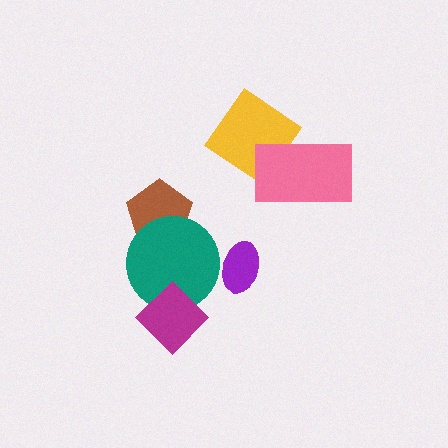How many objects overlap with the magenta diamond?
1 object overlaps with the magenta diamond.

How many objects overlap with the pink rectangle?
1 object overlaps with the pink rectangle.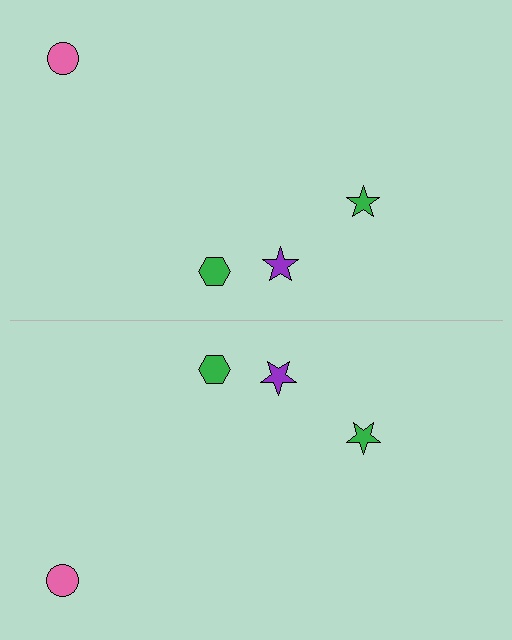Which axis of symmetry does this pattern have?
The pattern has a horizontal axis of symmetry running through the center of the image.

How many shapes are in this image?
There are 8 shapes in this image.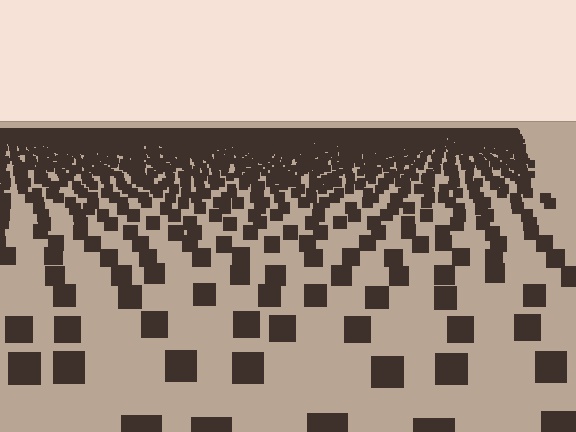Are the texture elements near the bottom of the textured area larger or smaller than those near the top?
Larger. Near the bottom, elements are closer to the viewer and appear at a bigger on-screen size.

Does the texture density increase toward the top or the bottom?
Density increases toward the top.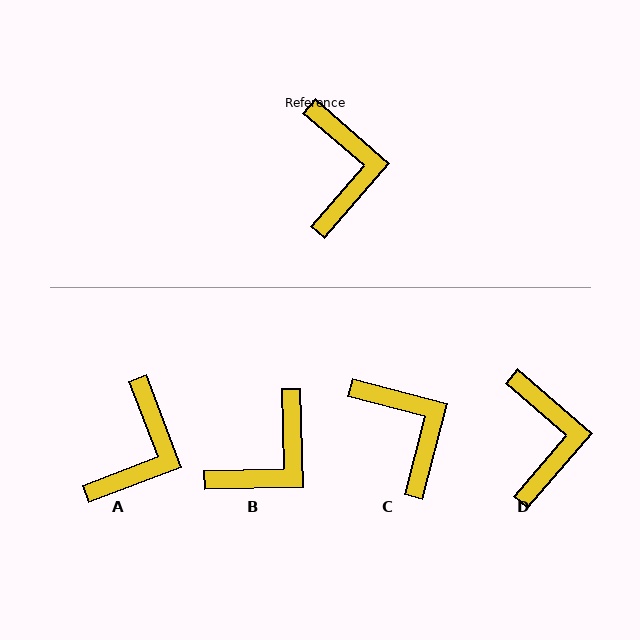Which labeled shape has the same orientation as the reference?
D.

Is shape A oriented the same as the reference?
No, it is off by about 28 degrees.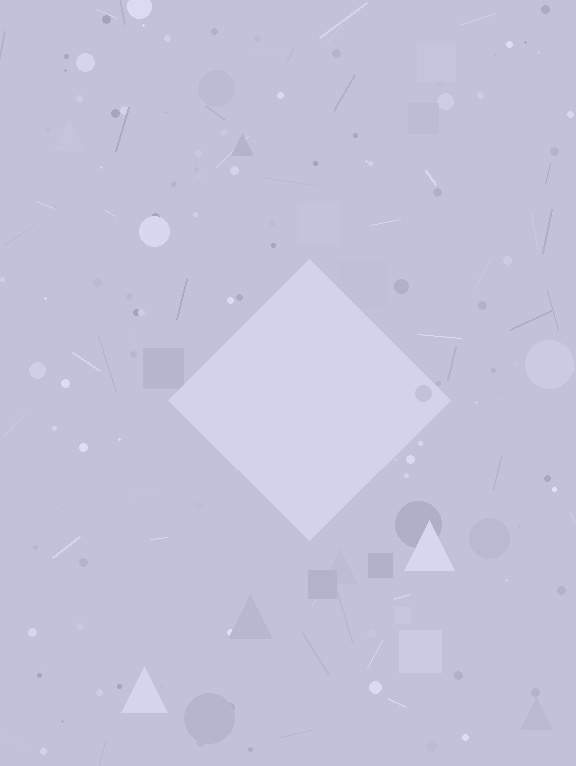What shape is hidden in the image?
A diamond is hidden in the image.